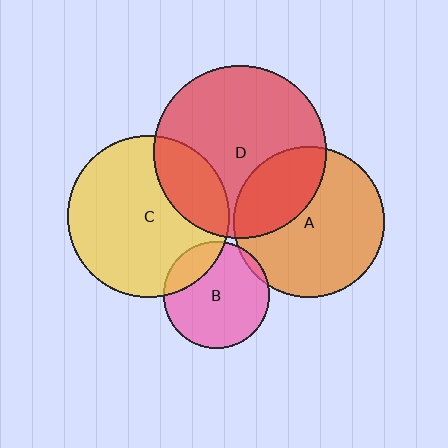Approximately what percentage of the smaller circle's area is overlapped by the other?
Approximately 20%.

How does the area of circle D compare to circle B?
Approximately 2.6 times.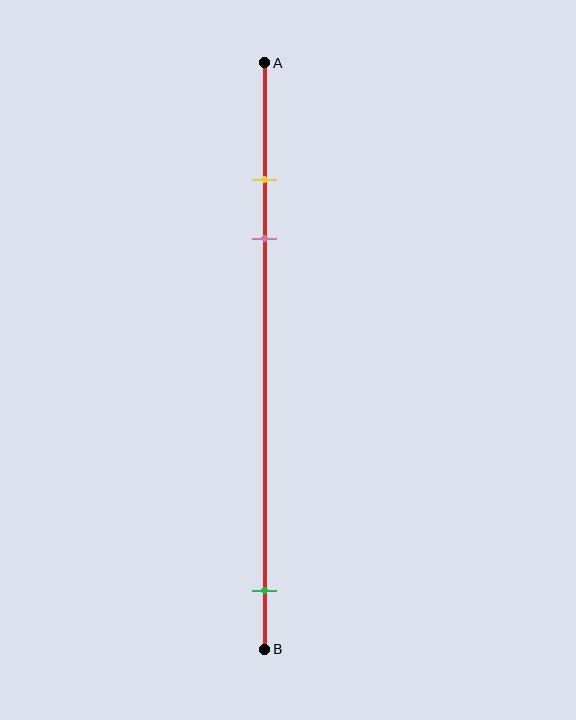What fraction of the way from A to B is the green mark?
The green mark is approximately 90% (0.9) of the way from A to B.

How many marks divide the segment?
There are 3 marks dividing the segment.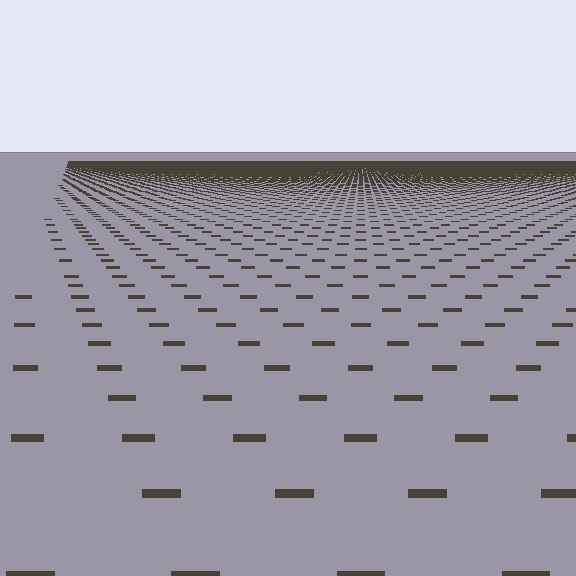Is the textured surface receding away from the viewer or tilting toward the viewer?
The surface is receding away from the viewer. Texture elements get smaller and denser toward the top.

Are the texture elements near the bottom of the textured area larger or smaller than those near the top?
Larger. Near the bottom, elements are closer to the viewer and appear at a bigger on-screen size.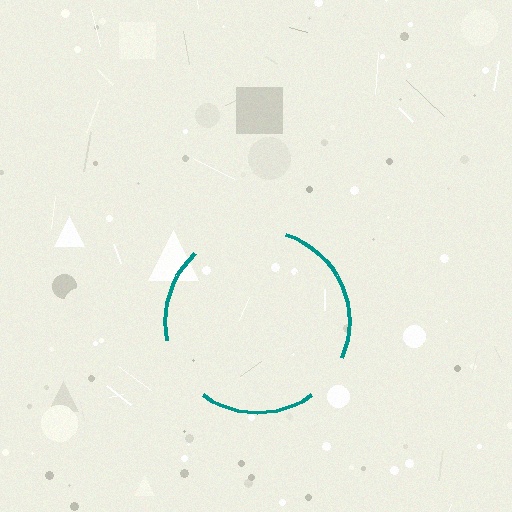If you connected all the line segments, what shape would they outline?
They would outline a circle.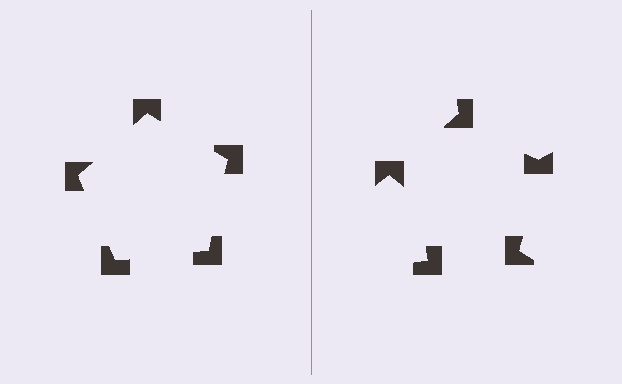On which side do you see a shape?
An illusory pentagon appears on the left side. On the right side the wedge cuts are rotated, so no coherent shape forms.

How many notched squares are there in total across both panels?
10 — 5 on each side.